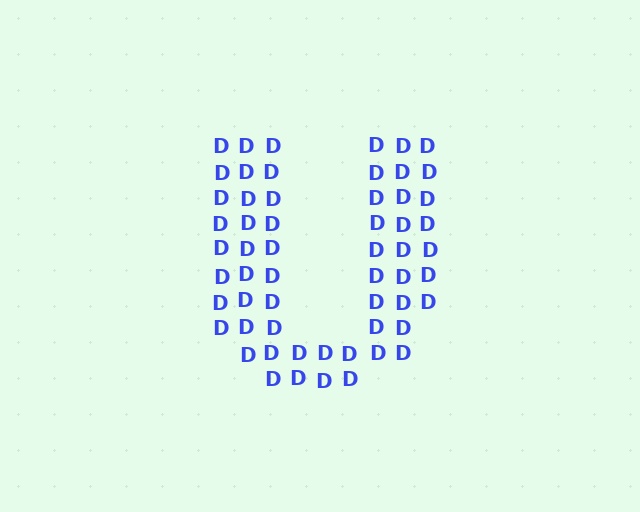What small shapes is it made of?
It is made of small letter D's.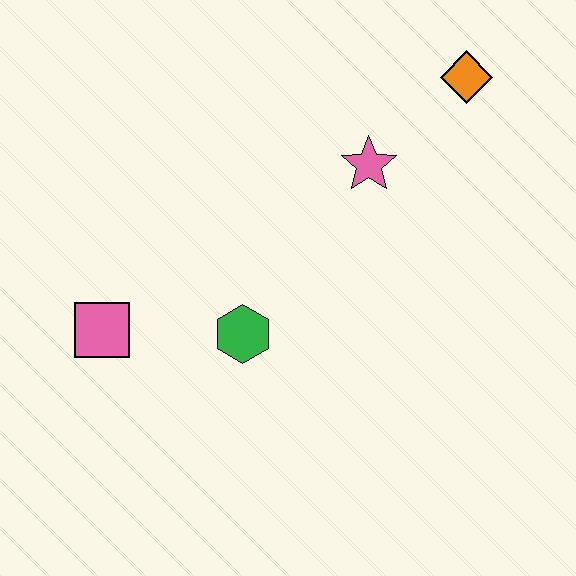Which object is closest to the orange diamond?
The pink star is closest to the orange diamond.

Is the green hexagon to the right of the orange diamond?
No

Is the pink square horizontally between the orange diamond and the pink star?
No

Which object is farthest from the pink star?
The pink square is farthest from the pink star.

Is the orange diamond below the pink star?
No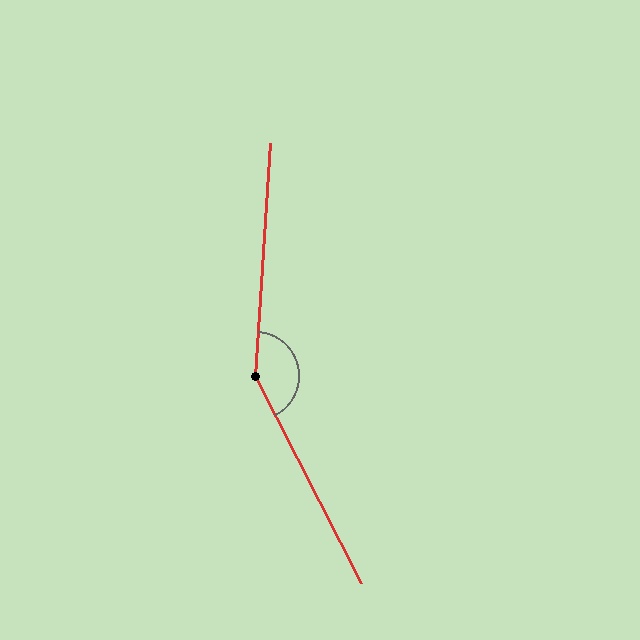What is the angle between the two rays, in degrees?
Approximately 149 degrees.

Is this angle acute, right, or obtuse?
It is obtuse.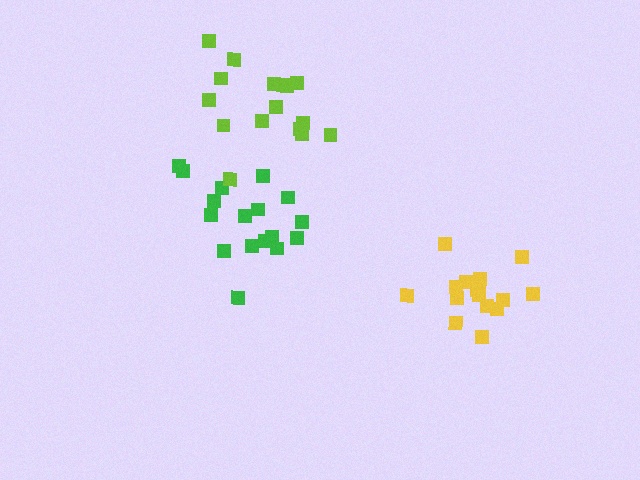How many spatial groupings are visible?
There are 3 spatial groupings.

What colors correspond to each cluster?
The clusters are colored: green, yellow, lime.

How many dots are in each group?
Group 1: 17 dots, Group 2: 16 dots, Group 3: 16 dots (49 total).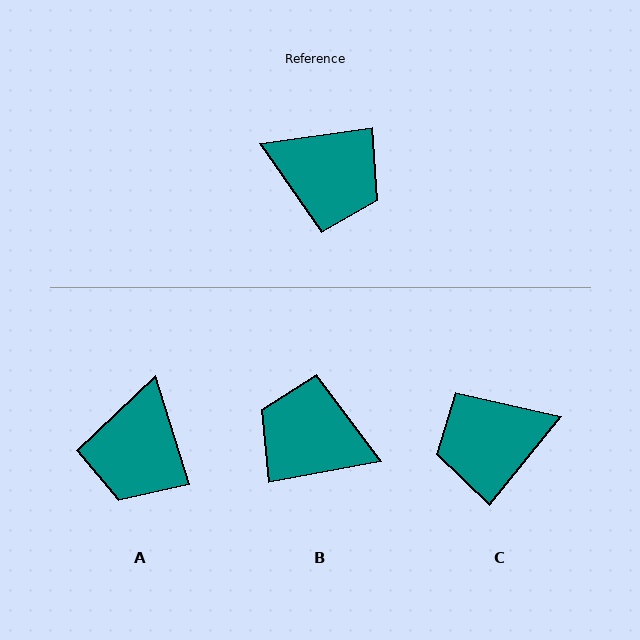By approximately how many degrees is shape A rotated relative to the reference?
Approximately 81 degrees clockwise.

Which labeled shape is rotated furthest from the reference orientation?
B, about 178 degrees away.